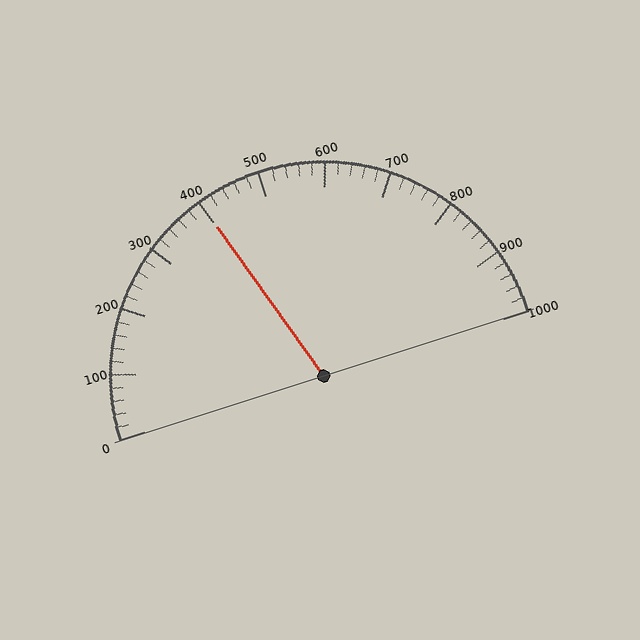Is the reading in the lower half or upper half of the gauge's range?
The reading is in the lower half of the range (0 to 1000).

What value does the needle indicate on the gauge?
The needle indicates approximately 400.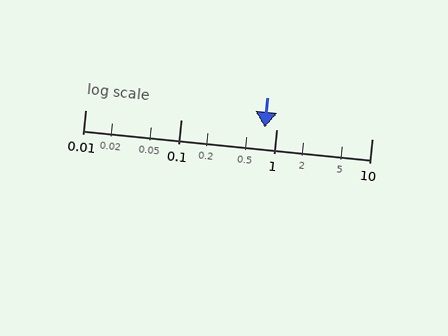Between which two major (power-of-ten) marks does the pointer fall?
The pointer is between 0.1 and 1.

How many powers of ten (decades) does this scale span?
The scale spans 3 decades, from 0.01 to 10.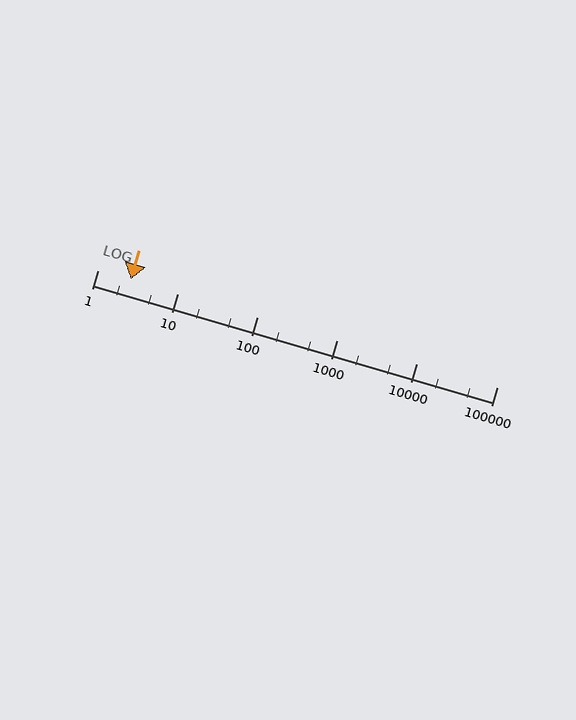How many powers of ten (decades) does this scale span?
The scale spans 5 decades, from 1 to 100000.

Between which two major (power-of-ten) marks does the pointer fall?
The pointer is between 1 and 10.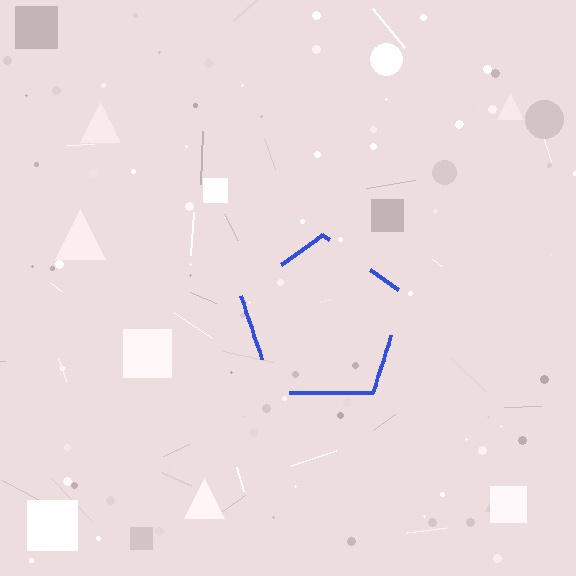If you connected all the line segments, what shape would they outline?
They would outline a pentagon.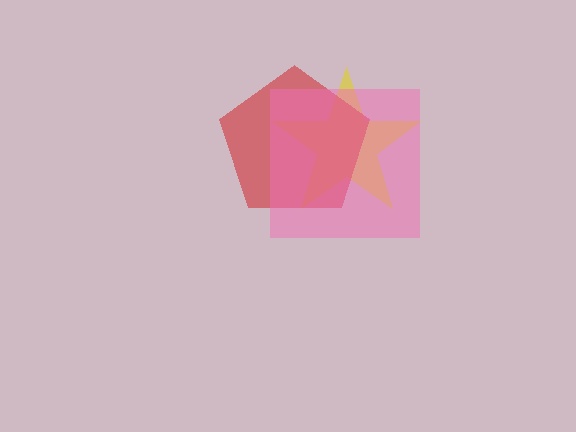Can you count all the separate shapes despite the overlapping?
Yes, there are 3 separate shapes.